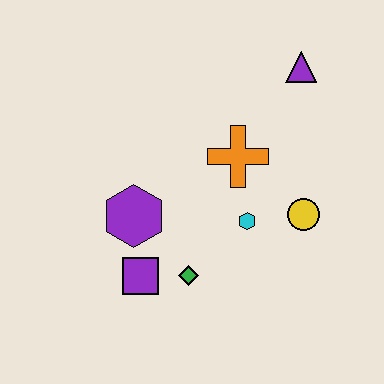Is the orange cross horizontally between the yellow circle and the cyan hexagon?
No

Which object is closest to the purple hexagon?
The purple square is closest to the purple hexagon.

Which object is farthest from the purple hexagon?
The purple triangle is farthest from the purple hexagon.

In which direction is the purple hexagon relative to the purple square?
The purple hexagon is above the purple square.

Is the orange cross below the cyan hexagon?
No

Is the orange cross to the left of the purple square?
No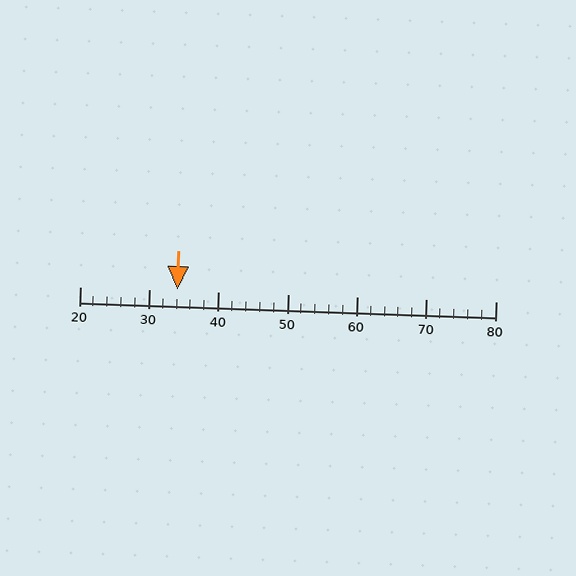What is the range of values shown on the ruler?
The ruler shows values from 20 to 80.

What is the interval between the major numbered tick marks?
The major tick marks are spaced 10 units apart.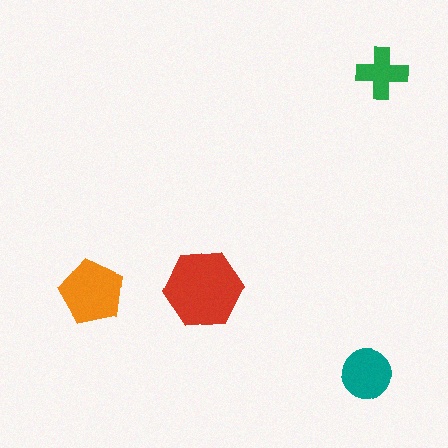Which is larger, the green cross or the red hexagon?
The red hexagon.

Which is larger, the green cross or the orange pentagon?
The orange pentagon.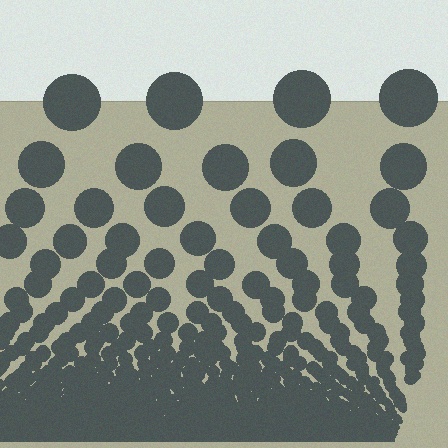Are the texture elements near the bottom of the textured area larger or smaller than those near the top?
Smaller. The gradient is inverted — elements near the bottom are smaller and denser.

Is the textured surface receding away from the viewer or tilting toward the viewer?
The surface appears to tilt toward the viewer. Texture elements get larger and sparser toward the top.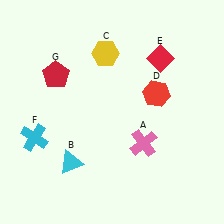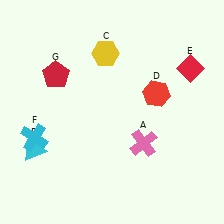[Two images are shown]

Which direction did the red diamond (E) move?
The red diamond (E) moved right.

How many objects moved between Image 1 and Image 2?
2 objects moved between the two images.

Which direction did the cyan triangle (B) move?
The cyan triangle (B) moved left.